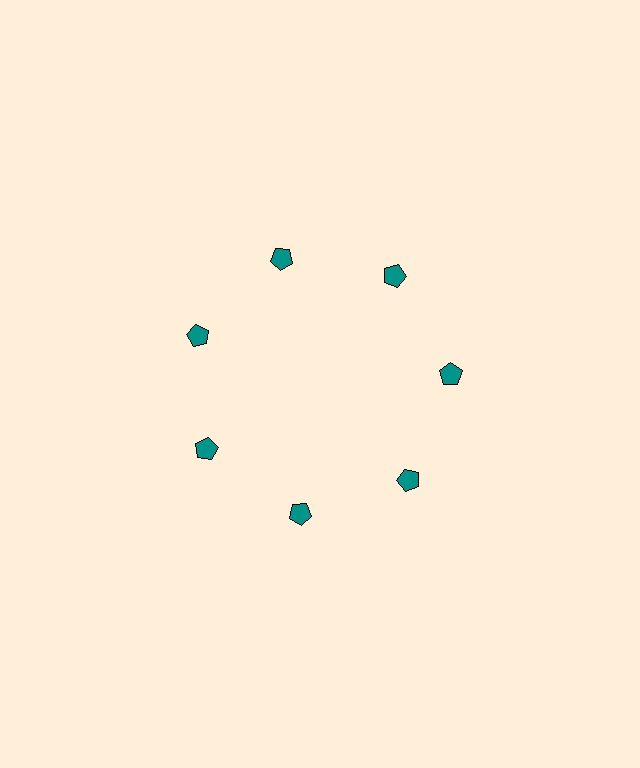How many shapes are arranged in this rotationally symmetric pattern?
There are 7 shapes, arranged in 7 groups of 1.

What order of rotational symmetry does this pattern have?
This pattern has 7-fold rotational symmetry.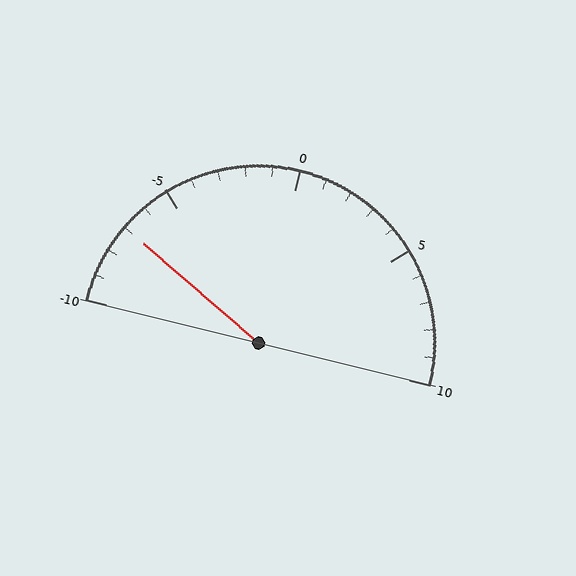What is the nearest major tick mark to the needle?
The nearest major tick mark is -5.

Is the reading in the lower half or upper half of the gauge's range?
The reading is in the lower half of the range (-10 to 10).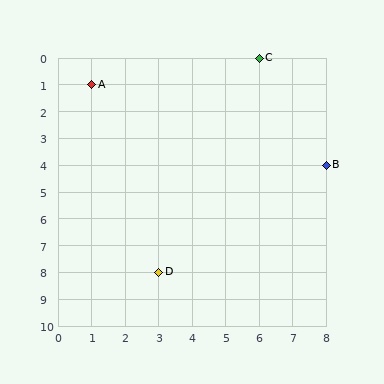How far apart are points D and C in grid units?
Points D and C are 3 columns and 8 rows apart (about 8.5 grid units diagonally).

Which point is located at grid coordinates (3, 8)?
Point D is at (3, 8).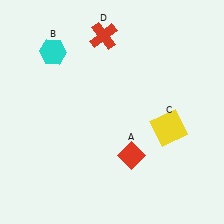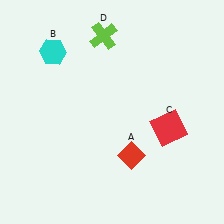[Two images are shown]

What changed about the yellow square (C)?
In Image 1, C is yellow. In Image 2, it changed to red.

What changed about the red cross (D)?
In Image 1, D is red. In Image 2, it changed to lime.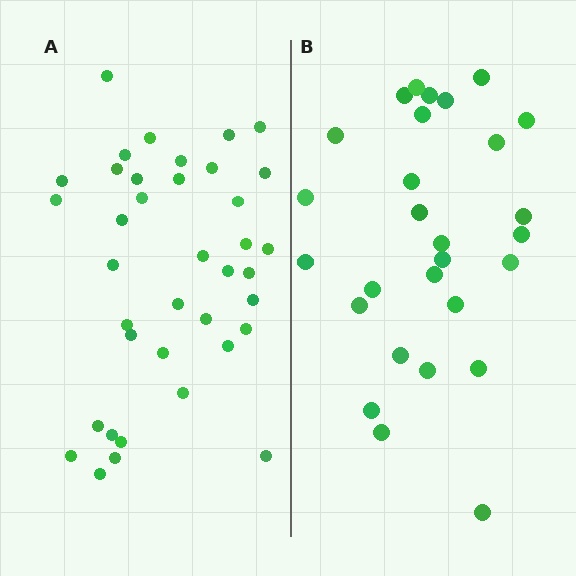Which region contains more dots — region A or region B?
Region A (the left region) has more dots.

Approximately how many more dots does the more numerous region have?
Region A has roughly 10 or so more dots than region B.